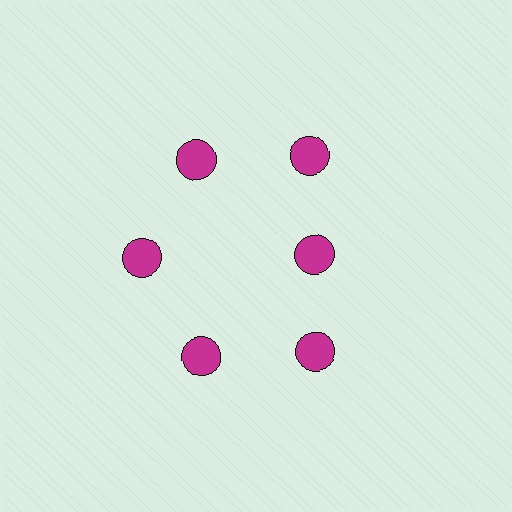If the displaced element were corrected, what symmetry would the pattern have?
It would have 6-fold rotational symmetry — the pattern would map onto itself every 60 degrees.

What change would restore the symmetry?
The symmetry would be restored by moving it outward, back onto the ring so that all 6 circles sit at equal angles and equal distance from the center.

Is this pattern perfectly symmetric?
No. The 6 magenta circles are arranged in a ring, but one element near the 3 o'clock position is pulled inward toward the center, breaking the 6-fold rotational symmetry.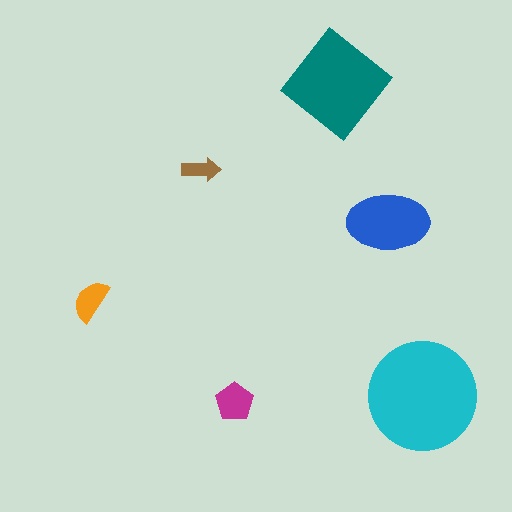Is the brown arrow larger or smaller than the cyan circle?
Smaller.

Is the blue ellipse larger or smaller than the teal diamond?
Smaller.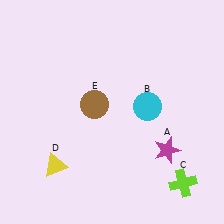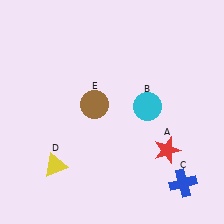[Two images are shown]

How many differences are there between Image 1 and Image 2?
There are 2 differences between the two images.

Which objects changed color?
A changed from magenta to red. C changed from lime to blue.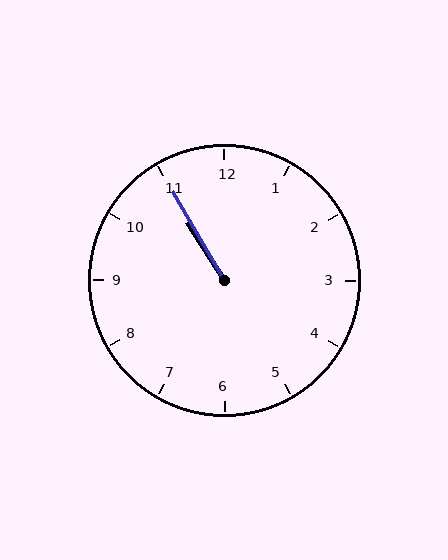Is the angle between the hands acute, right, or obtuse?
It is acute.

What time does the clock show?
10:55.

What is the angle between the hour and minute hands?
Approximately 2 degrees.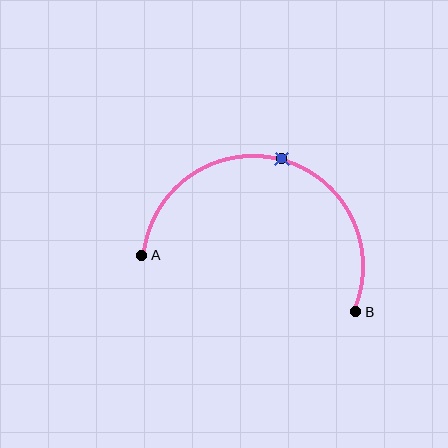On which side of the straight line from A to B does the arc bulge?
The arc bulges above the straight line connecting A and B.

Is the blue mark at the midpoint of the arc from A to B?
Yes. The blue mark lies on the arc at equal arc-length from both A and B — it is the arc midpoint.